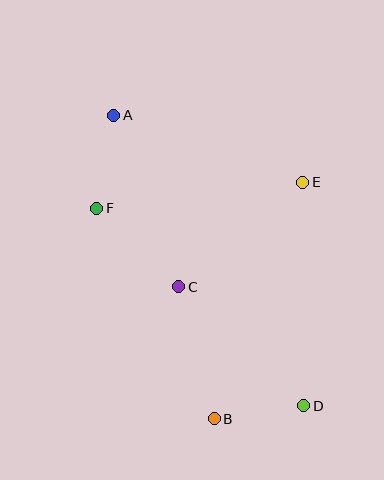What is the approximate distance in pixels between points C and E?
The distance between C and E is approximately 163 pixels.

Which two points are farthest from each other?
Points A and D are farthest from each other.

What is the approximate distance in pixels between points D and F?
The distance between D and F is approximately 286 pixels.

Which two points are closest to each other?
Points B and D are closest to each other.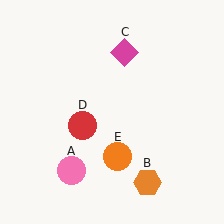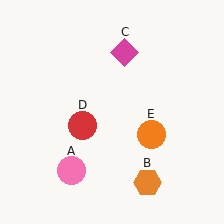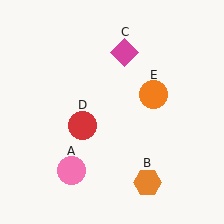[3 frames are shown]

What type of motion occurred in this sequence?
The orange circle (object E) rotated counterclockwise around the center of the scene.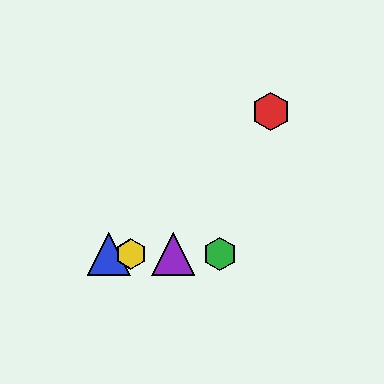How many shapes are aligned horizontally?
4 shapes (the blue triangle, the green hexagon, the yellow hexagon, the purple triangle) are aligned horizontally.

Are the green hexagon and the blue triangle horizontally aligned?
Yes, both are at y≈254.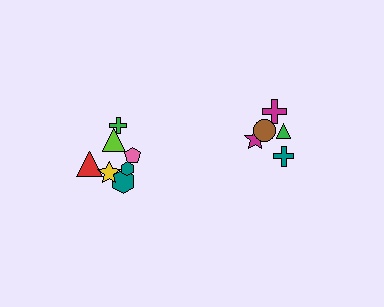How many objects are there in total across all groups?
There are 12 objects.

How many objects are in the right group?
There are 5 objects.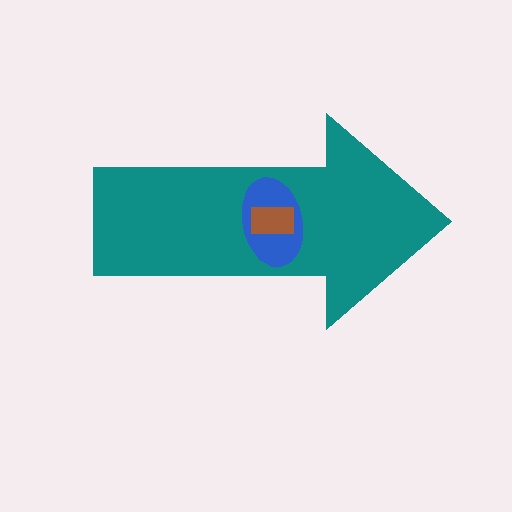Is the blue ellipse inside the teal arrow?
Yes.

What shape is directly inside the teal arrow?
The blue ellipse.